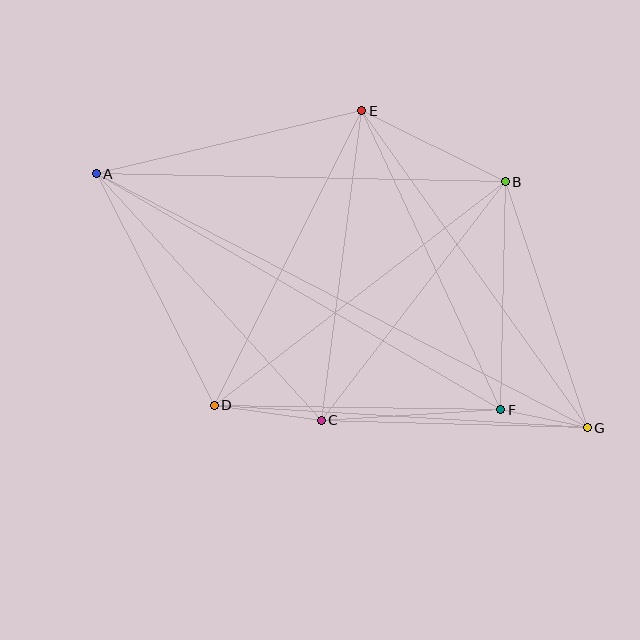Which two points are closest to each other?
Points F and G are closest to each other.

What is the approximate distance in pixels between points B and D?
The distance between B and D is approximately 367 pixels.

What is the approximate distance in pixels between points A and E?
The distance between A and E is approximately 273 pixels.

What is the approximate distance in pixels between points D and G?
The distance between D and G is approximately 374 pixels.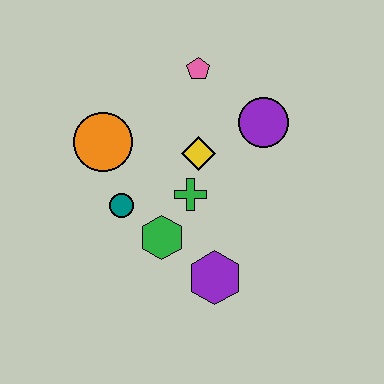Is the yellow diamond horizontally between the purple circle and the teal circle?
Yes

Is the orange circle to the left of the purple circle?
Yes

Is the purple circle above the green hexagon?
Yes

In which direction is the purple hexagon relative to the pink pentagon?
The purple hexagon is below the pink pentagon.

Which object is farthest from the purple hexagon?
The pink pentagon is farthest from the purple hexagon.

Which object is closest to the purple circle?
The yellow diamond is closest to the purple circle.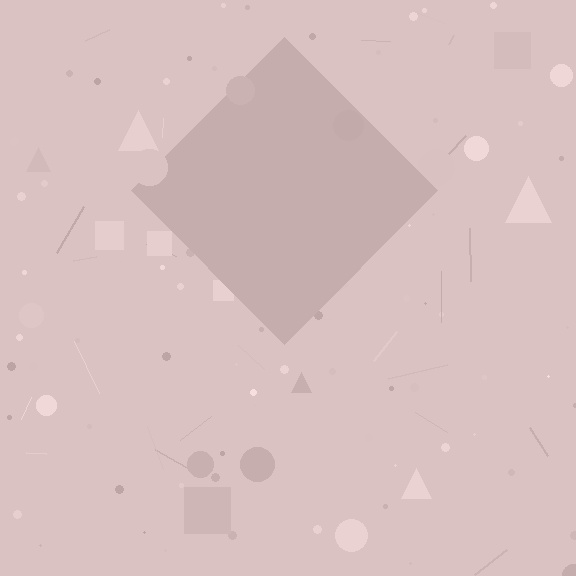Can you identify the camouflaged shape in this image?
The camouflaged shape is a diamond.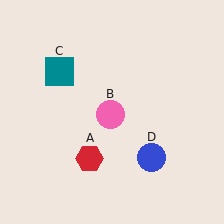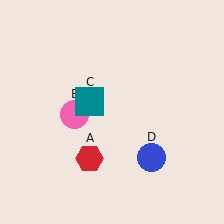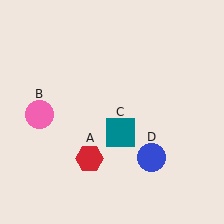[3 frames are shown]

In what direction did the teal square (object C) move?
The teal square (object C) moved down and to the right.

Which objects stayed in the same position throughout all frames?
Red hexagon (object A) and blue circle (object D) remained stationary.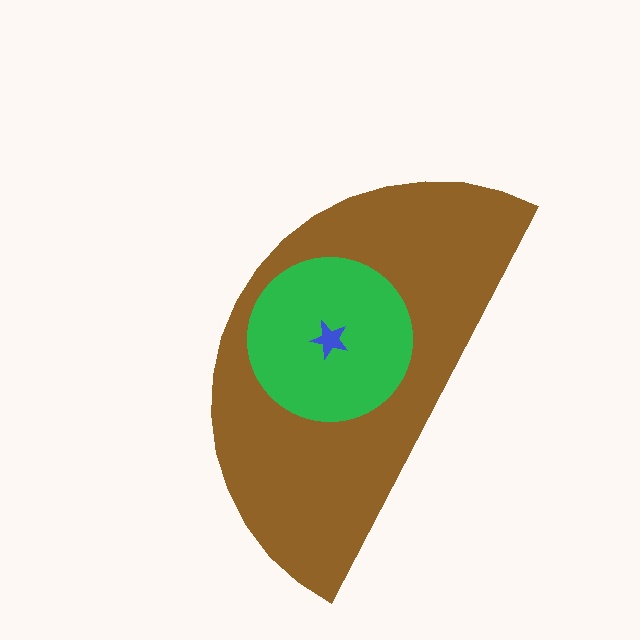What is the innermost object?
The blue star.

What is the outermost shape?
The brown semicircle.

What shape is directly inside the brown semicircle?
The green circle.